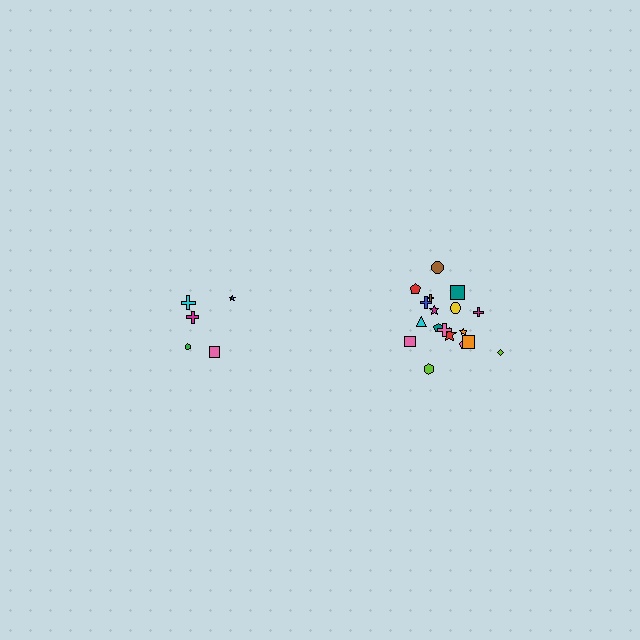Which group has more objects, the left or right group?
The right group.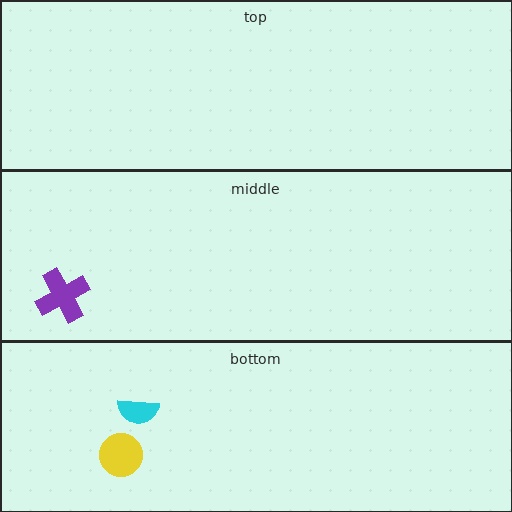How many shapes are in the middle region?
1.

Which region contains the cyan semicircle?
The bottom region.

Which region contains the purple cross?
The middle region.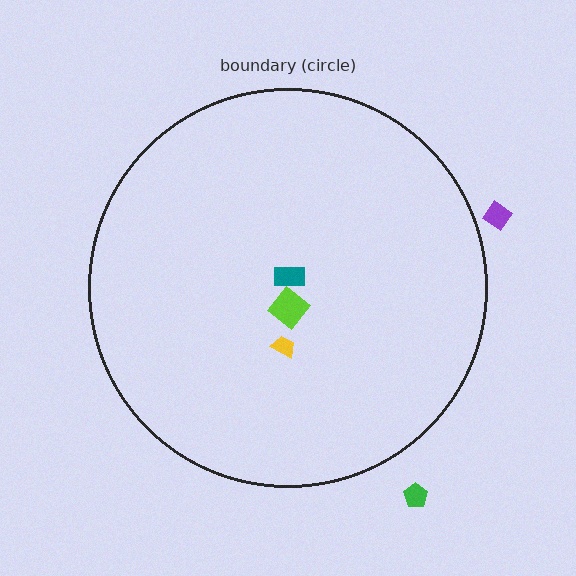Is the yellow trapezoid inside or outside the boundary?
Inside.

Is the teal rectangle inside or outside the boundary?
Inside.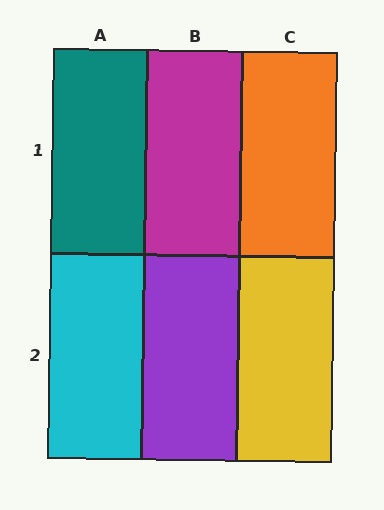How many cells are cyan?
1 cell is cyan.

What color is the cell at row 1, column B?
Magenta.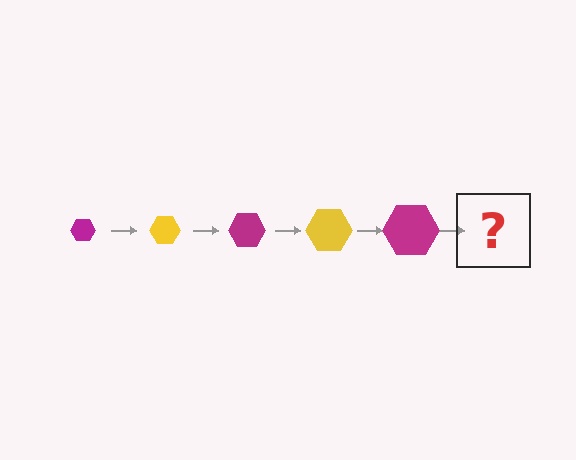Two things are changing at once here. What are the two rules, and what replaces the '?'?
The two rules are that the hexagon grows larger each step and the color cycles through magenta and yellow. The '?' should be a yellow hexagon, larger than the previous one.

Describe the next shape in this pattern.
It should be a yellow hexagon, larger than the previous one.